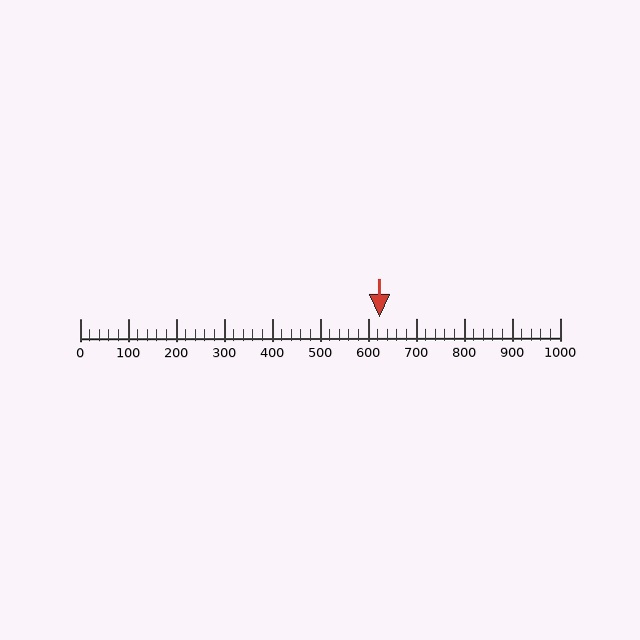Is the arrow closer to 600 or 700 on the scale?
The arrow is closer to 600.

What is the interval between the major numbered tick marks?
The major tick marks are spaced 100 units apart.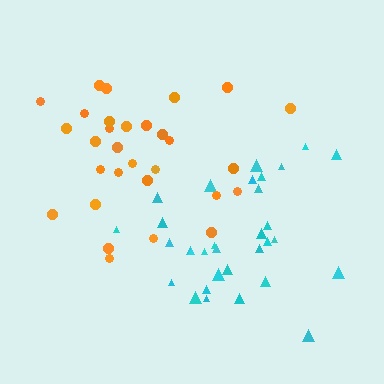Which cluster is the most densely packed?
Cyan.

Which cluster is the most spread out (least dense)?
Orange.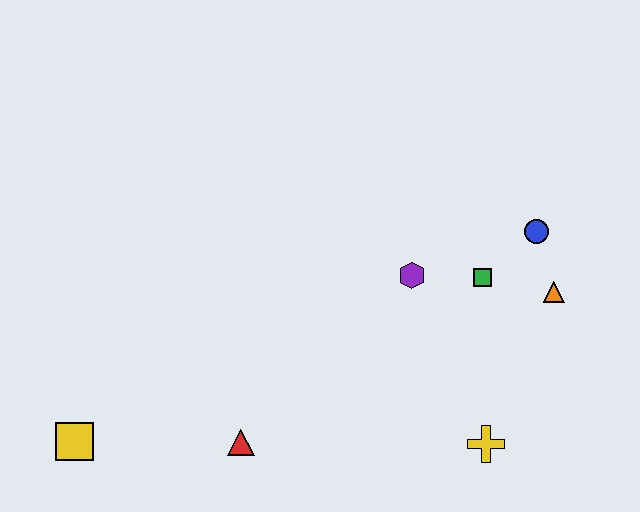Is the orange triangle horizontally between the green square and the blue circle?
No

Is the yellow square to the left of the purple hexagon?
Yes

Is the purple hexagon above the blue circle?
No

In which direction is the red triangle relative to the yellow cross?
The red triangle is to the left of the yellow cross.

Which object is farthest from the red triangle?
The blue circle is farthest from the red triangle.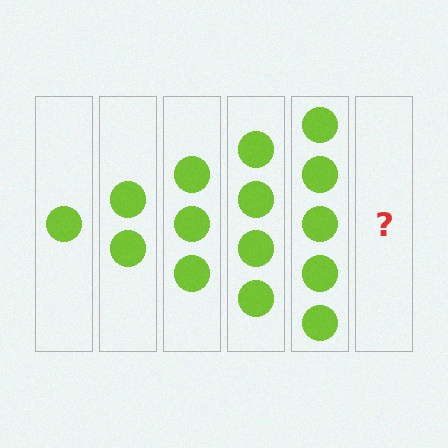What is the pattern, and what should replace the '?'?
The pattern is that each step adds one more circle. The '?' should be 6 circles.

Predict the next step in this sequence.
The next step is 6 circles.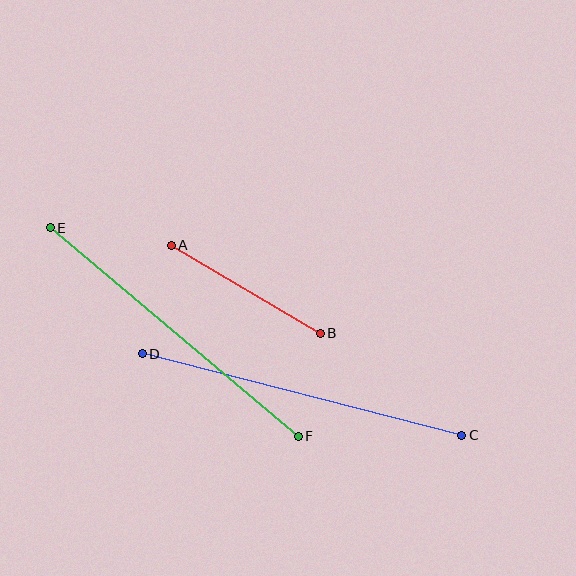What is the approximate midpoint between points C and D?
The midpoint is at approximately (302, 395) pixels.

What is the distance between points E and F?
The distance is approximately 324 pixels.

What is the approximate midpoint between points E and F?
The midpoint is at approximately (174, 332) pixels.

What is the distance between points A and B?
The distance is approximately 173 pixels.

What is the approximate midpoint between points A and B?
The midpoint is at approximately (246, 289) pixels.